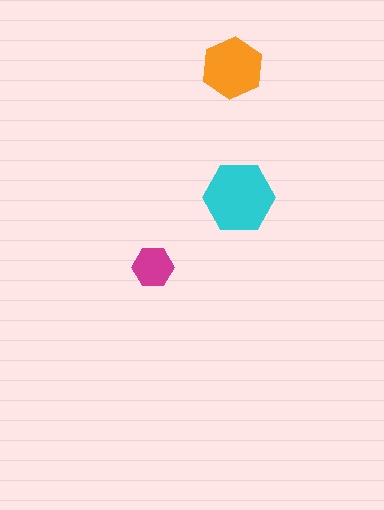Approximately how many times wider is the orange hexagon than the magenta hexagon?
About 1.5 times wider.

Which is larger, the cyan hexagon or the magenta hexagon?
The cyan one.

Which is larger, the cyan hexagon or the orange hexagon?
The cyan one.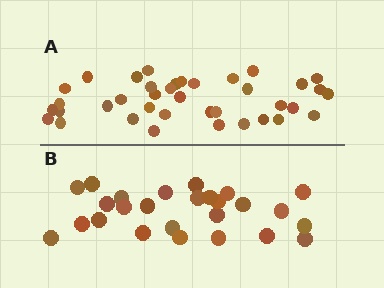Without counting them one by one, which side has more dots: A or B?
Region A (the top region) has more dots.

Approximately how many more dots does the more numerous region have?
Region A has roughly 12 or so more dots than region B.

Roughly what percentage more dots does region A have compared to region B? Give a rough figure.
About 45% more.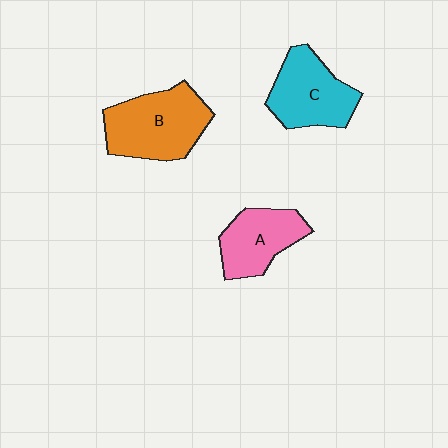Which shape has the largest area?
Shape B (orange).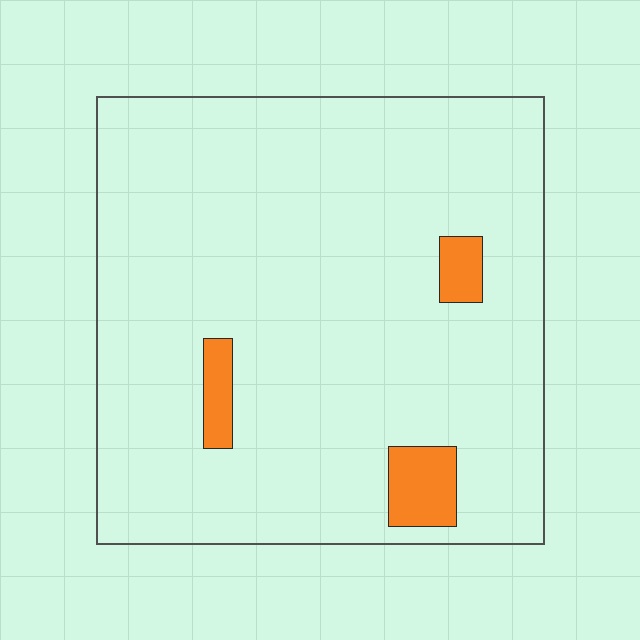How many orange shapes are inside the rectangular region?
3.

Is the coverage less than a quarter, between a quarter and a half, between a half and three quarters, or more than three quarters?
Less than a quarter.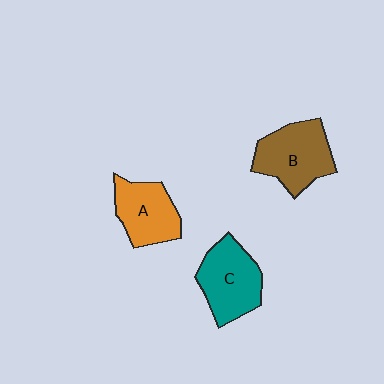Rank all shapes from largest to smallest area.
From largest to smallest: B (brown), C (teal), A (orange).